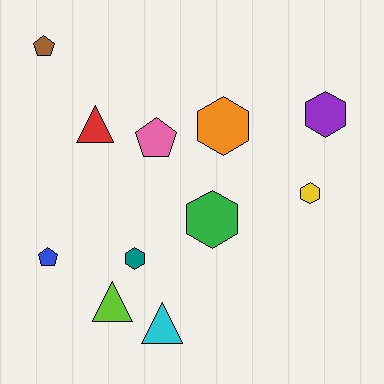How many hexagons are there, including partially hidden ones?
There are 5 hexagons.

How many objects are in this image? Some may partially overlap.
There are 11 objects.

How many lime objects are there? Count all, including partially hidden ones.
There is 1 lime object.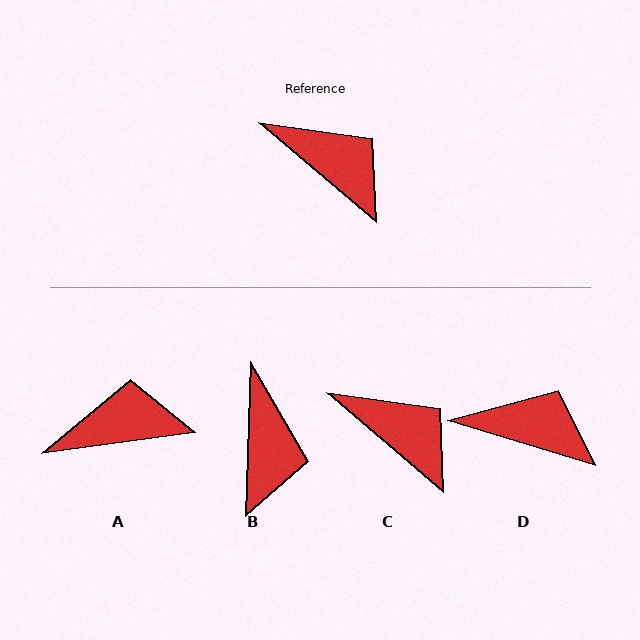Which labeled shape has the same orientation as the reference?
C.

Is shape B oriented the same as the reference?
No, it is off by about 51 degrees.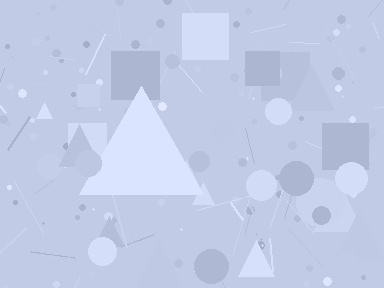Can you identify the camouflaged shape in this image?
The camouflaged shape is a triangle.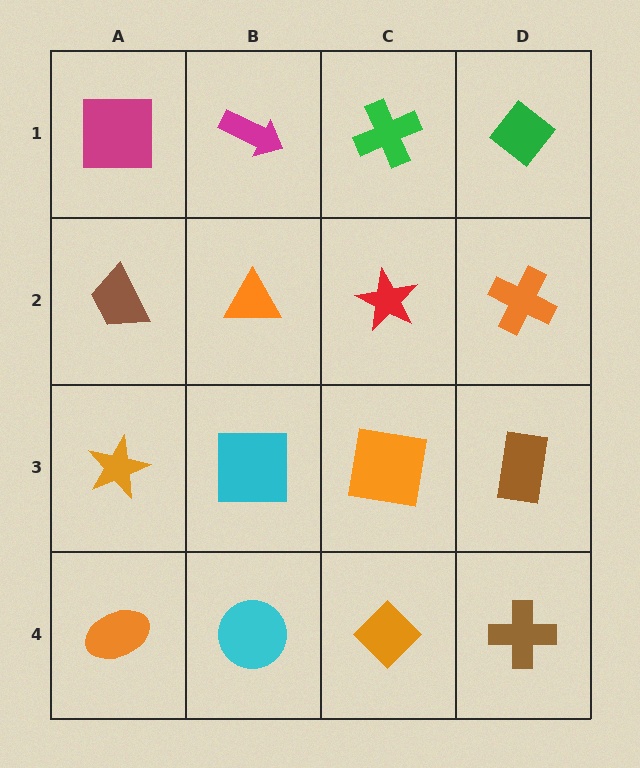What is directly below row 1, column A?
A brown trapezoid.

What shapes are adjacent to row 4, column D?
A brown rectangle (row 3, column D), an orange diamond (row 4, column C).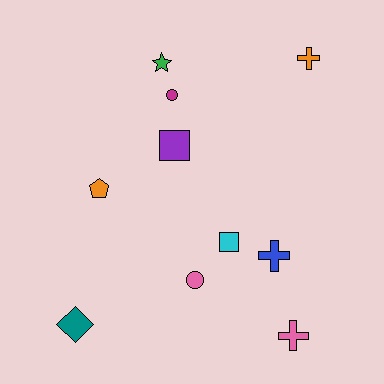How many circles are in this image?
There are 2 circles.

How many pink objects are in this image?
There are 2 pink objects.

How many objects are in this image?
There are 10 objects.